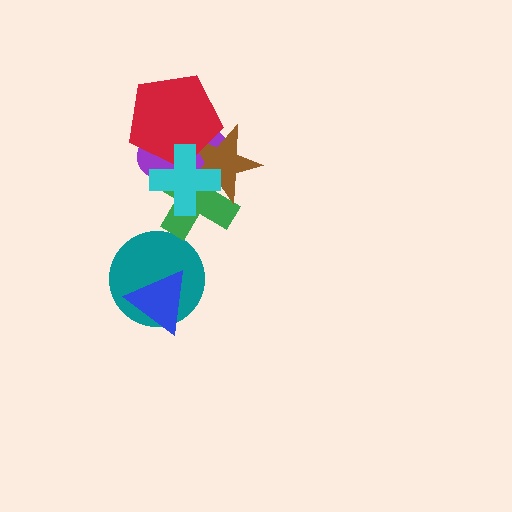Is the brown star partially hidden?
Yes, it is partially covered by another shape.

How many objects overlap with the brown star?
4 objects overlap with the brown star.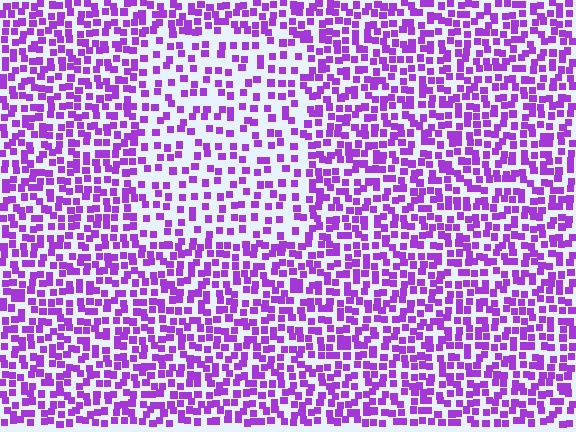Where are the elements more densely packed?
The elements are more densely packed outside the rectangle boundary.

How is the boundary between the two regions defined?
The boundary is defined by a change in element density (approximately 1.8x ratio). All elements are the same color, size, and shape.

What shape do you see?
I see a rectangle.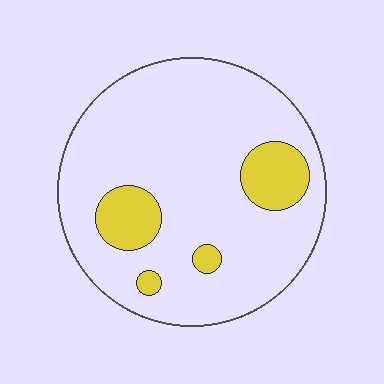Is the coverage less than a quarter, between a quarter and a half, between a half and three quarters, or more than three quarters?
Less than a quarter.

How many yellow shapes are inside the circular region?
4.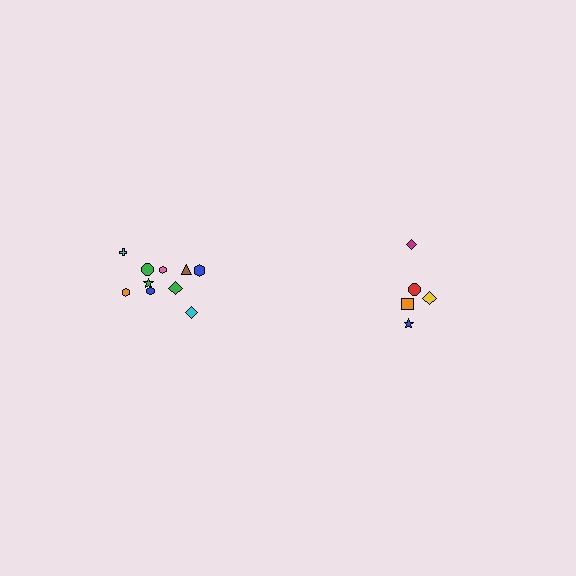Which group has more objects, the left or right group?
The left group.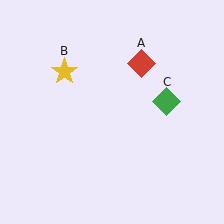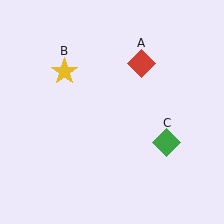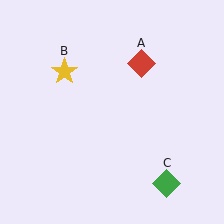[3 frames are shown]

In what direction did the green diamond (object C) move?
The green diamond (object C) moved down.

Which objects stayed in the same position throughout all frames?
Red diamond (object A) and yellow star (object B) remained stationary.